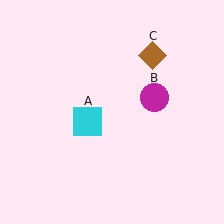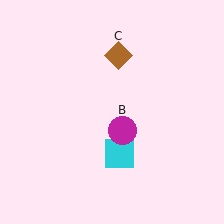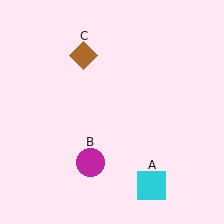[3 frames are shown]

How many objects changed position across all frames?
3 objects changed position: cyan square (object A), magenta circle (object B), brown diamond (object C).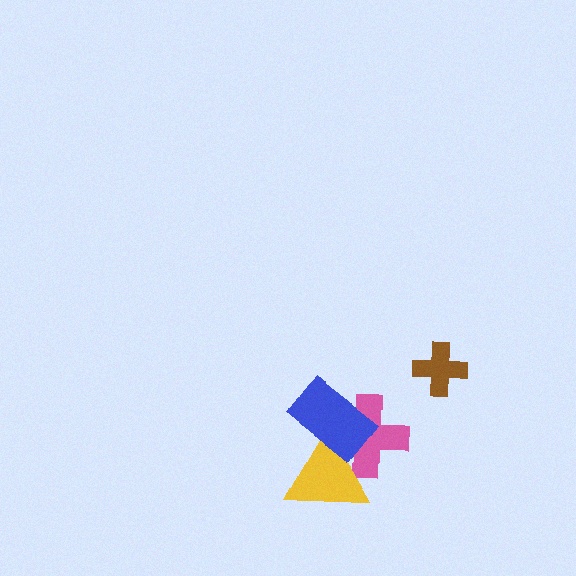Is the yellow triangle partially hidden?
Yes, it is partially covered by another shape.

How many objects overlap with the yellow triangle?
2 objects overlap with the yellow triangle.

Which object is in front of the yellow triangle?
The blue rectangle is in front of the yellow triangle.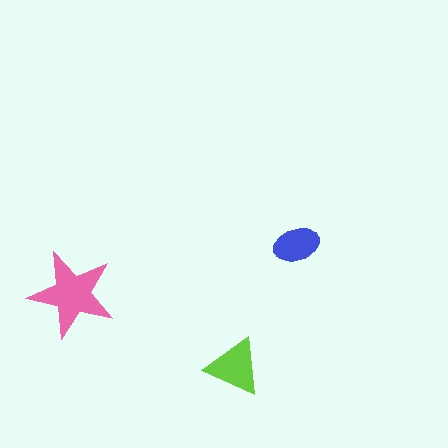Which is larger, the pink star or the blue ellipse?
The pink star.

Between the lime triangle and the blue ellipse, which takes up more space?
The lime triangle.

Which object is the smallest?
The blue ellipse.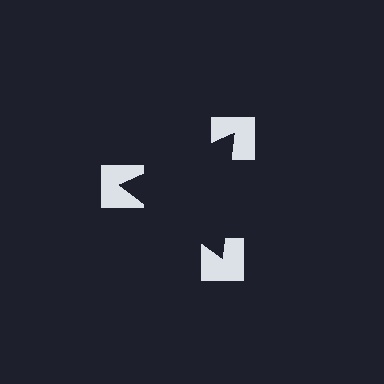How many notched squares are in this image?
There are 3 — one at each vertex of the illusory triangle.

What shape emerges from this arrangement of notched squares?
An illusory triangle — its edges are inferred from the aligned wedge cuts in the notched squares, not physically drawn.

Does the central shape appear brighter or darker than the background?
It typically appears slightly darker than the background, even though no actual brightness change is drawn.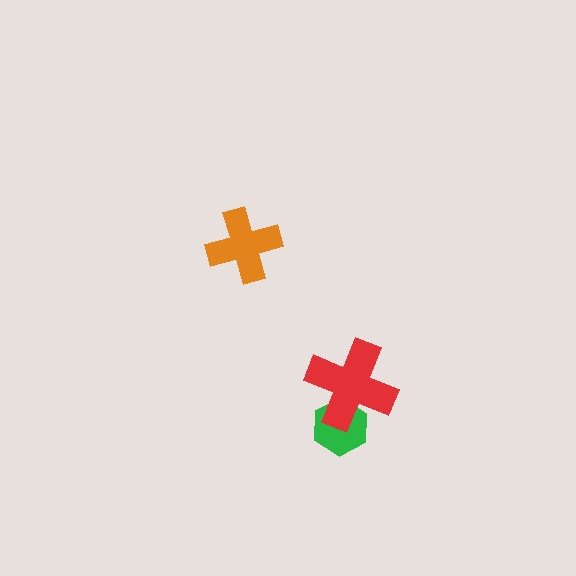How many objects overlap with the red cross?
1 object overlaps with the red cross.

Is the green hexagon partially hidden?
Yes, it is partially covered by another shape.